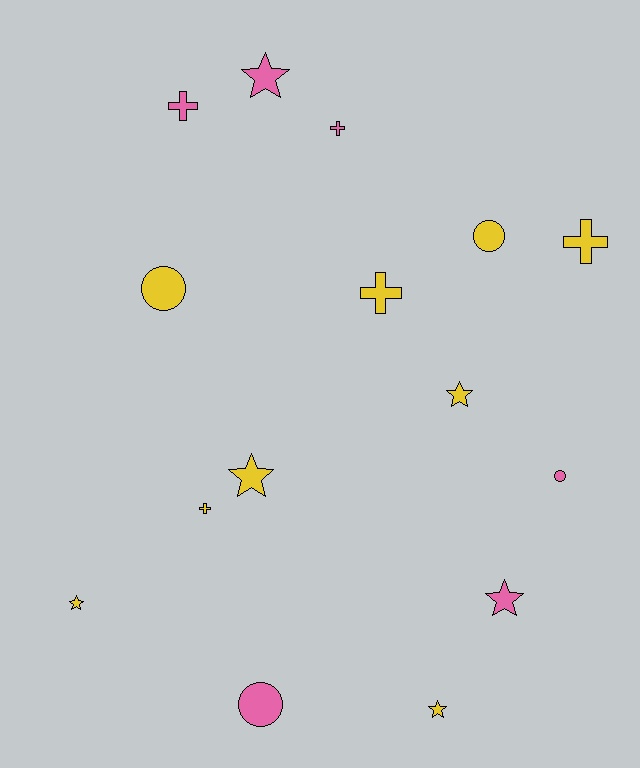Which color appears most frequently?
Yellow, with 9 objects.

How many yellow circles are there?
There are 2 yellow circles.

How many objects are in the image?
There are 15 objects.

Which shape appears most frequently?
Star, with 6 objects.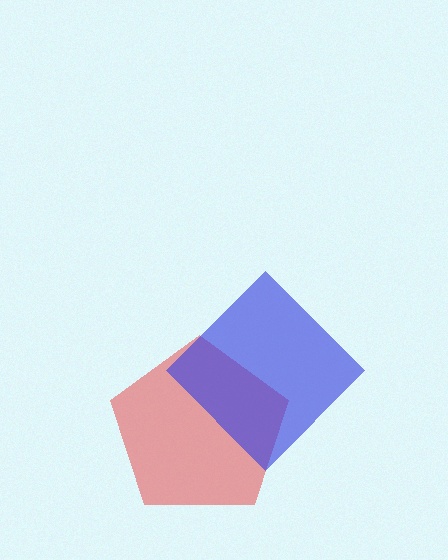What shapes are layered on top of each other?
The layered shapes are: a red pentagon, a blue diamond.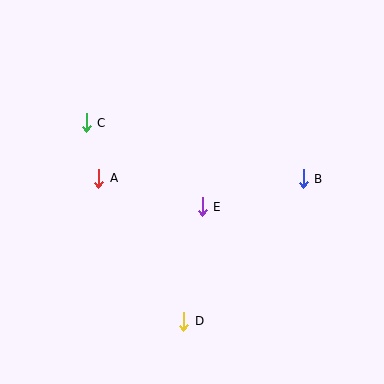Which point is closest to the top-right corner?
Point B is closest to the top-right corner.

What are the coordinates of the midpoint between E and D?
The midpoint between E and D is at (193, 264).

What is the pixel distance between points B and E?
The distance between B and E is 105 pixels.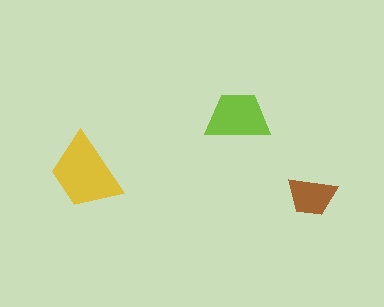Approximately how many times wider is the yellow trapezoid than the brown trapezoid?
About 1.5 times wider.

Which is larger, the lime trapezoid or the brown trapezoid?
The lime one.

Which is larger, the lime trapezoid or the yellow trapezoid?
The yellow one.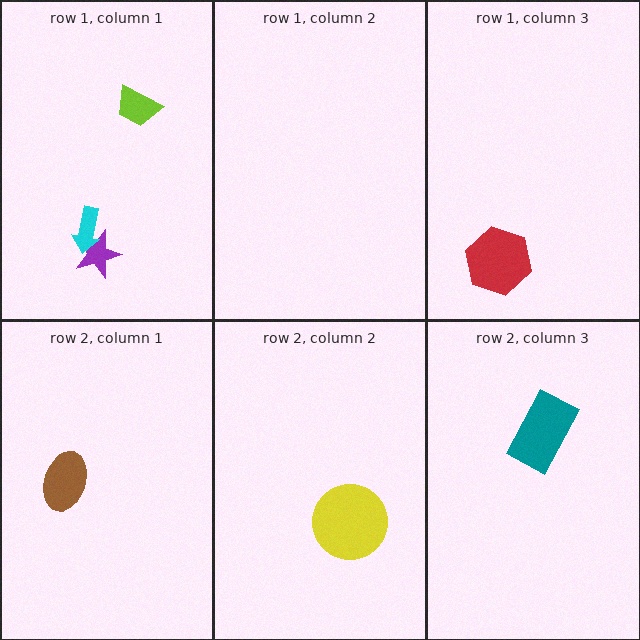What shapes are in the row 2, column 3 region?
The teal rectangle.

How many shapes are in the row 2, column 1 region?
1.